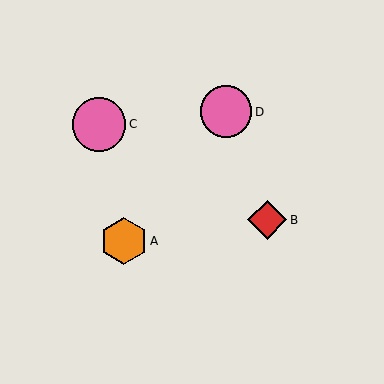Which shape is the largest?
The pink circle (labeled C) is the largest.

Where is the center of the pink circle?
The center of the pink circle is at (226, 112).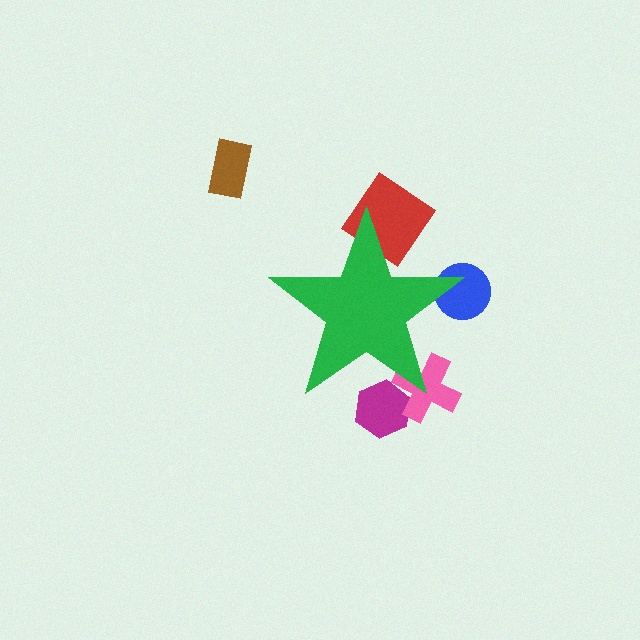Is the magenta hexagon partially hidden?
Yes, the magenta hexagon is partially hidden behind the green star.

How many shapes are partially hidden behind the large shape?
4 shapes are partially hidden.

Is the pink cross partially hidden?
Yes, the pink cross is partially hidden behind the green star.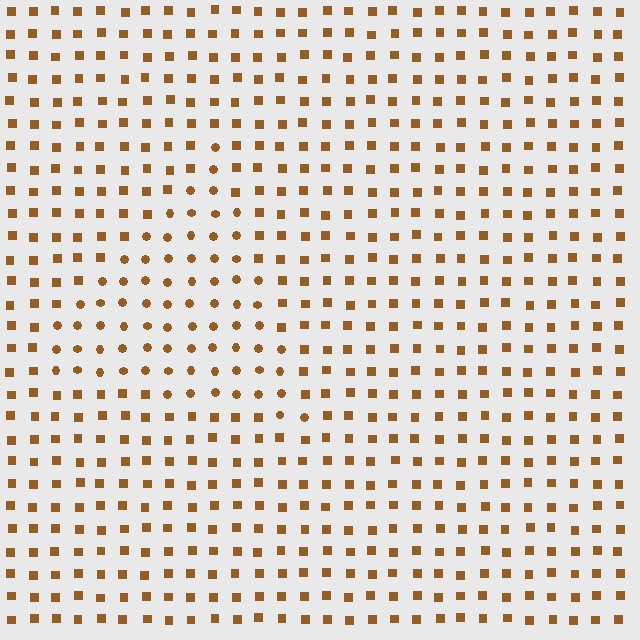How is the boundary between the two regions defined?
The boundary is defined by a change in element shape: circles inside vs. squares outside. All elements share the same color and spacing.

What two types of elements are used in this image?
The image uses circles inside the triangle region and squares outside it.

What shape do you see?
I see a triangle.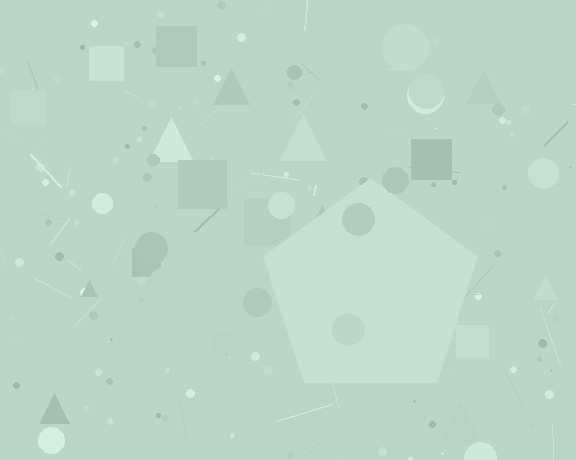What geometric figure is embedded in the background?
A pentagon is embedded in the background.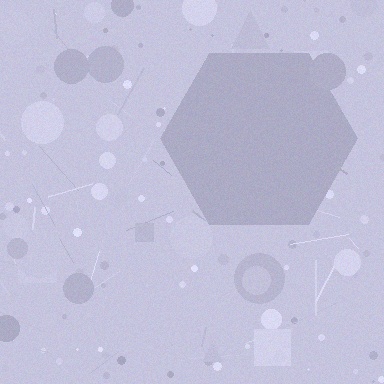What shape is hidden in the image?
A hexagon is hidden in the image.